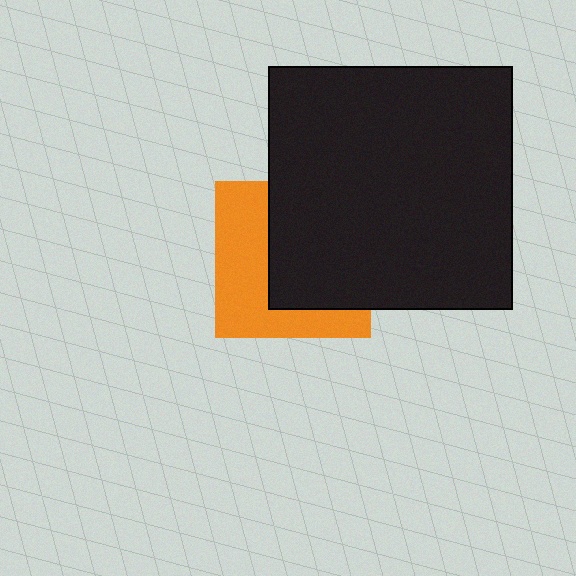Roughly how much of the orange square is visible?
About half of it is visible (roughly 45%).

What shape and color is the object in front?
The object in front is a black square.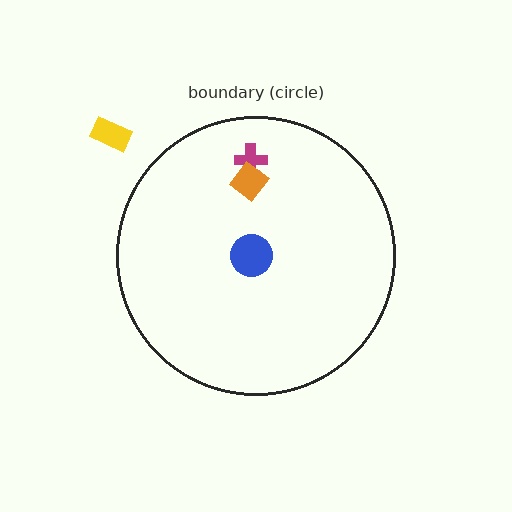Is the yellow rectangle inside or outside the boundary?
Outside.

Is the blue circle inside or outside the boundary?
Inside.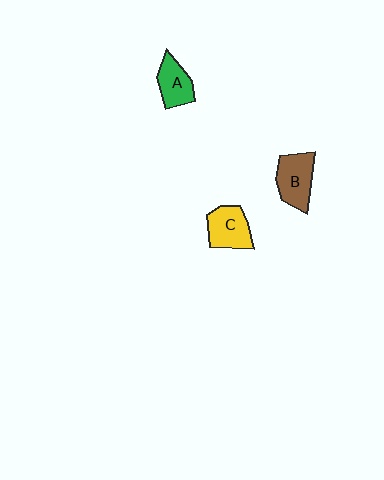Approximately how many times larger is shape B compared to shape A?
Approximately 1.2 times.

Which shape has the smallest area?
Shape A (green).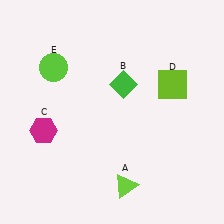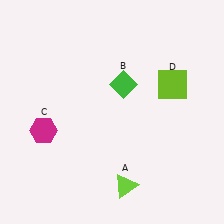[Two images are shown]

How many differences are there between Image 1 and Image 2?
There is 1 difference between the two images.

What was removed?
The lime circle (E) was removed in Image 2.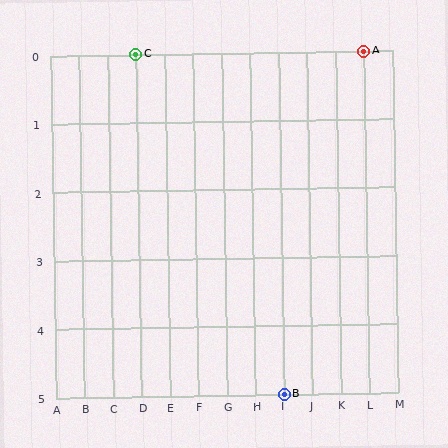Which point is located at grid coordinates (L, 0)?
Point A is at (L, 0).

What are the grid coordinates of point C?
Point C is at grid coordinates (D, 0).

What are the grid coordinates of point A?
Point A is at grid coordinates (L, 0).